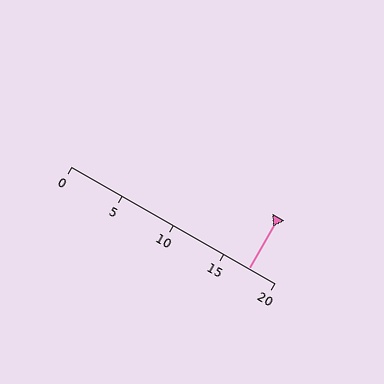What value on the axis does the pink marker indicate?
The marker indicates approximately 17.5.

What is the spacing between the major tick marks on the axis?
The major ticks are spaced 5 apart.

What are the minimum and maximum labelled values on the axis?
The axis runs from 0 to 20.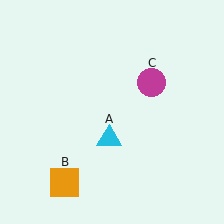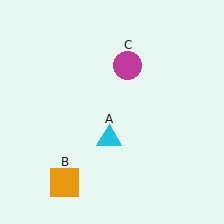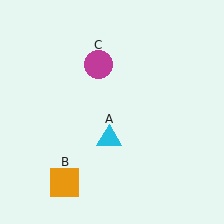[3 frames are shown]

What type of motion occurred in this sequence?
The magenta circle (object C) rotated counterclockwise around the center of the scene.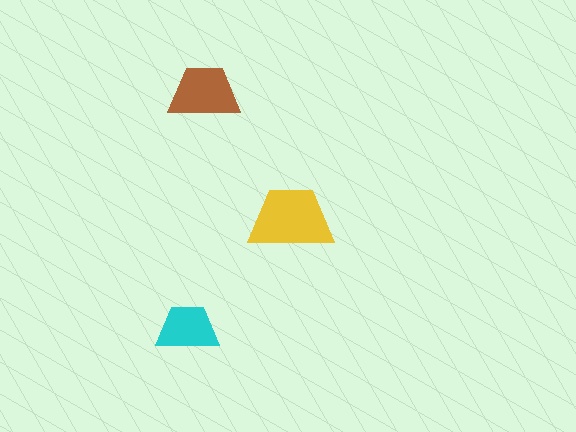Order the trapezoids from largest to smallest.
the yellow one, the brown one, the cyan one.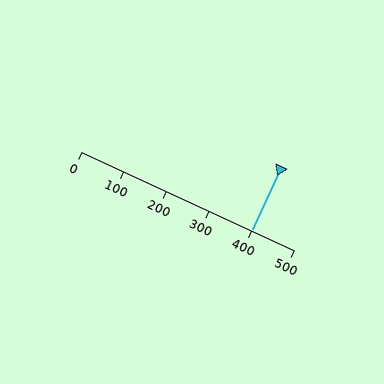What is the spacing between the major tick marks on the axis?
The major ticks are spaced 100 apart.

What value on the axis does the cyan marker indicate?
The marker indicates approximately 400.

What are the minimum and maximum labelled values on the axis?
The axis runs from 0 to 500.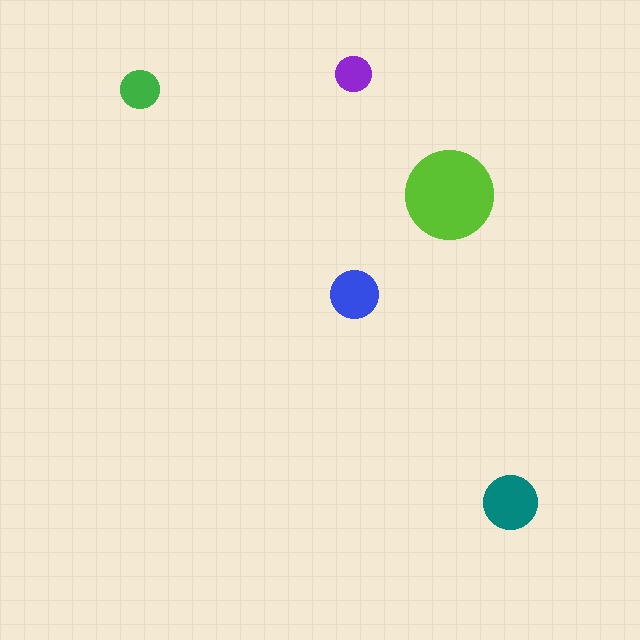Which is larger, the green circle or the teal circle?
The teal one.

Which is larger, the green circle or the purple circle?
The green one.